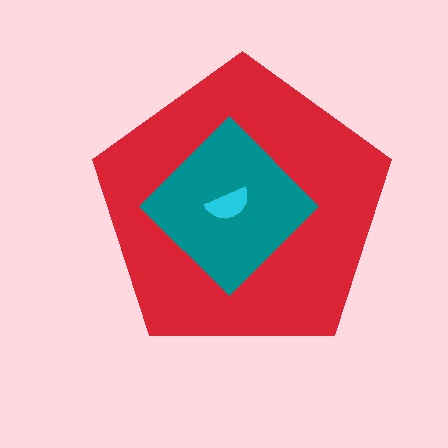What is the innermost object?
The cyan semicircle.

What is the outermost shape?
The red pentagon.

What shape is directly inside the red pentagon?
The teal diamond.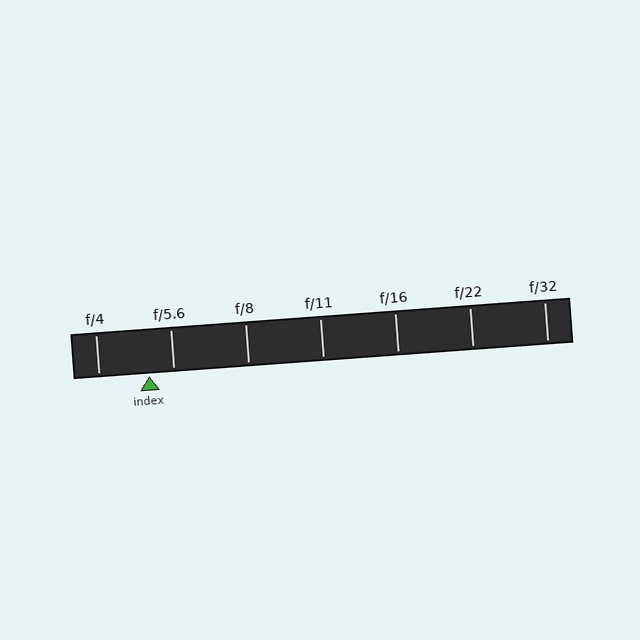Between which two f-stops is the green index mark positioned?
The index mark is between f/4 and f/5.6.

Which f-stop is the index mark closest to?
The index mark is closest to f/5.6.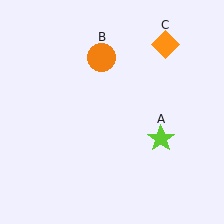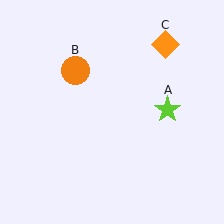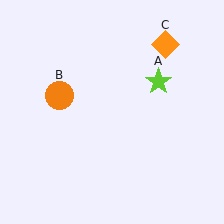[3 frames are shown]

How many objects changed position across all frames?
2 objects changed position: lime star (object A), orange circle (object B).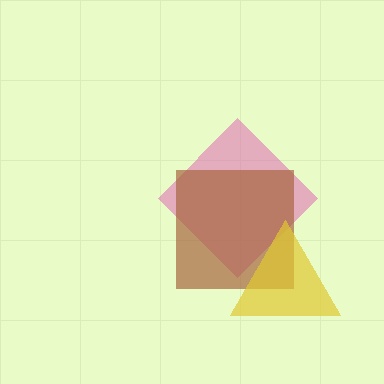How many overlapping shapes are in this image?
There are 3 overlapping shapes in the image.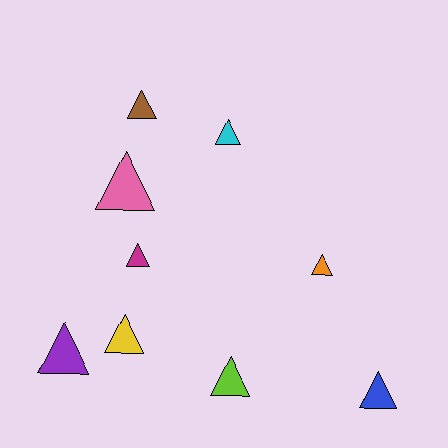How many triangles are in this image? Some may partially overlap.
There are 9 triangles.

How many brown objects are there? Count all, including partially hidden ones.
There is 1 brown object.